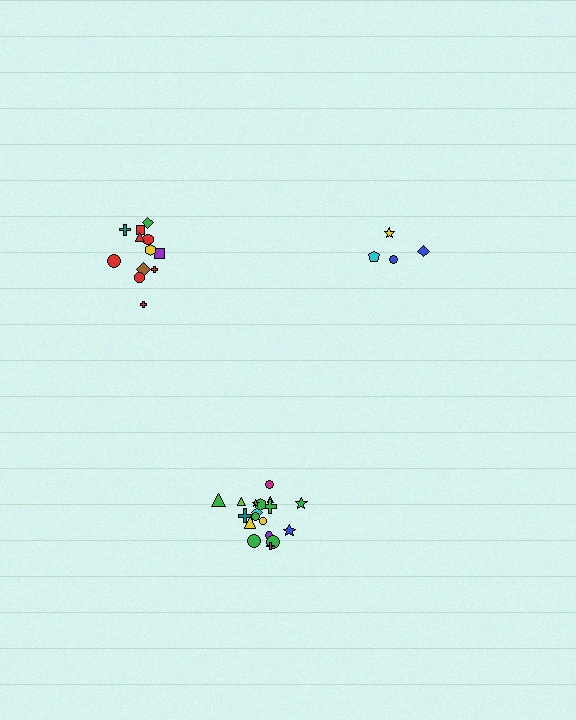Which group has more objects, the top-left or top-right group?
The top-left group.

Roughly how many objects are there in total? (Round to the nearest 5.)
Roughly 35 objects in total.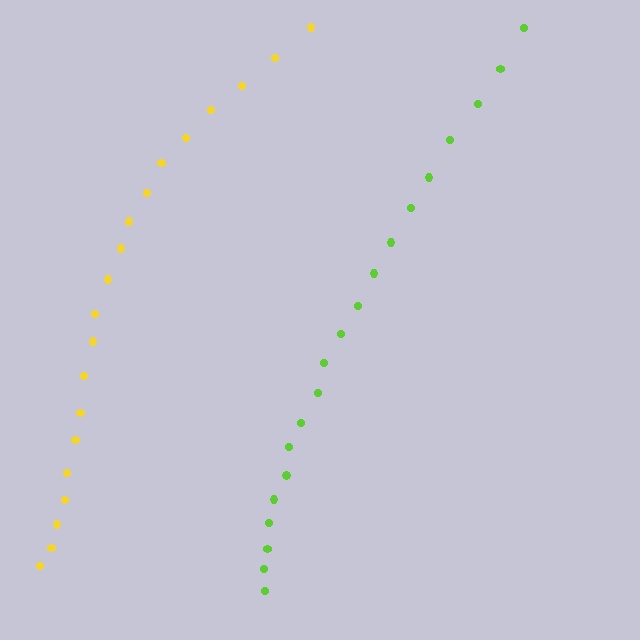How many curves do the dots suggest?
There are 2 distinct paths.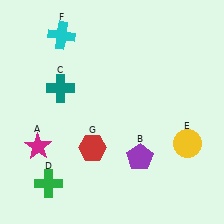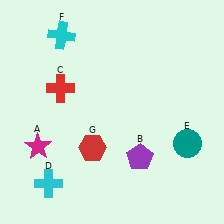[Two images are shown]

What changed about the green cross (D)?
In Image 1, D is green. In Image 2, it changed to cyan.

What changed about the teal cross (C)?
In Image 1, C is teal. In Image 2, it changed to red.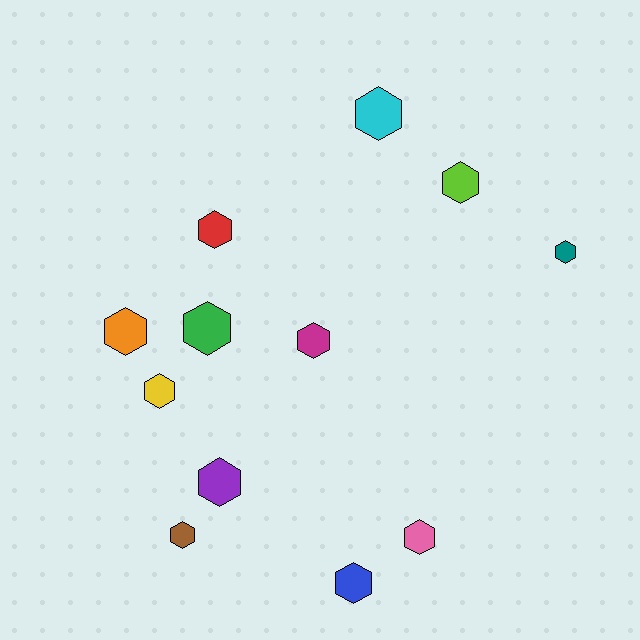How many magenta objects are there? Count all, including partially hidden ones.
There is 1 magenta object.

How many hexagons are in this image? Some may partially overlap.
There are 12 hexagons.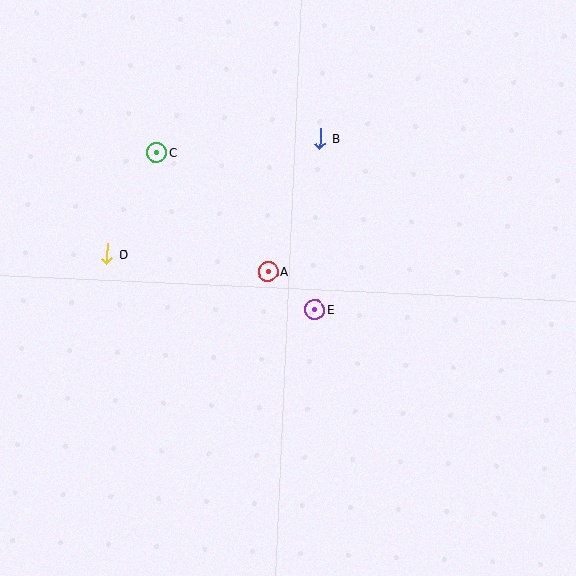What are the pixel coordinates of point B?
Point B is at (320, 138).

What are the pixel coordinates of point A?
Point A is at (268, 271).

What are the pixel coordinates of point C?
Point C is at (157, 152).